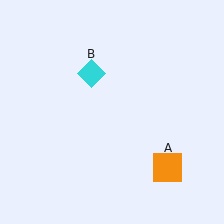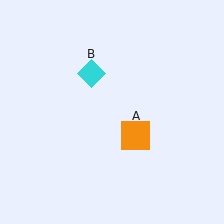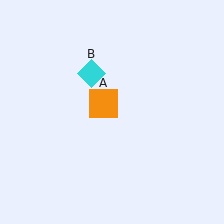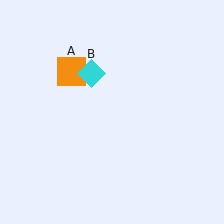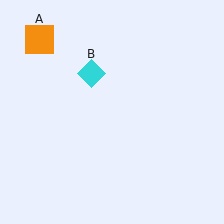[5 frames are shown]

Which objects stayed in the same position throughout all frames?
Cyan diamond (object B) remained stationary.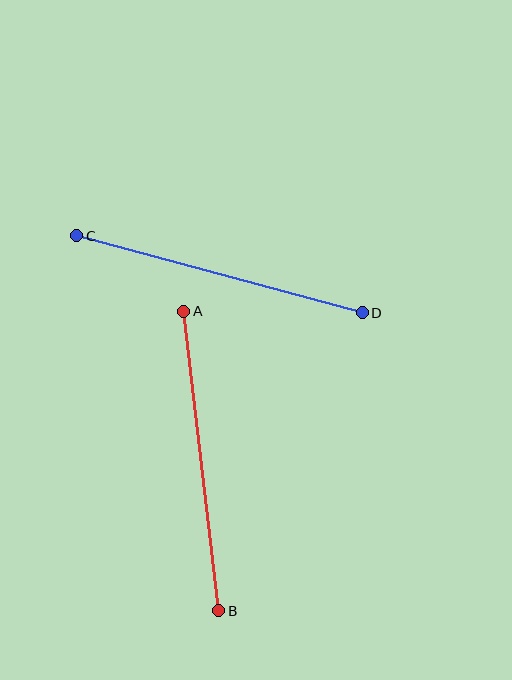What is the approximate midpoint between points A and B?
The midpoint is at approximately (201, 461) pixels.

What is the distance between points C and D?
The distance is approximately 296 pixels.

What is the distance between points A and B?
The distance is approximately 302 pixels.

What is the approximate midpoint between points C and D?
The midpoint is at approximately (220, 274) pixels.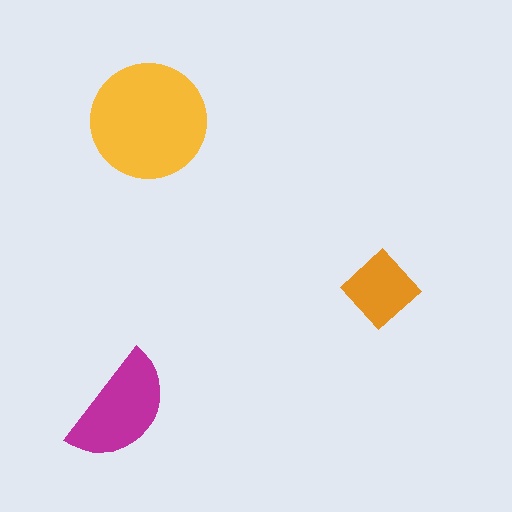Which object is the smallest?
The orange diamond.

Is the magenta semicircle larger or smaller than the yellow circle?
Smaller.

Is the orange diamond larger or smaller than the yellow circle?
Smaller.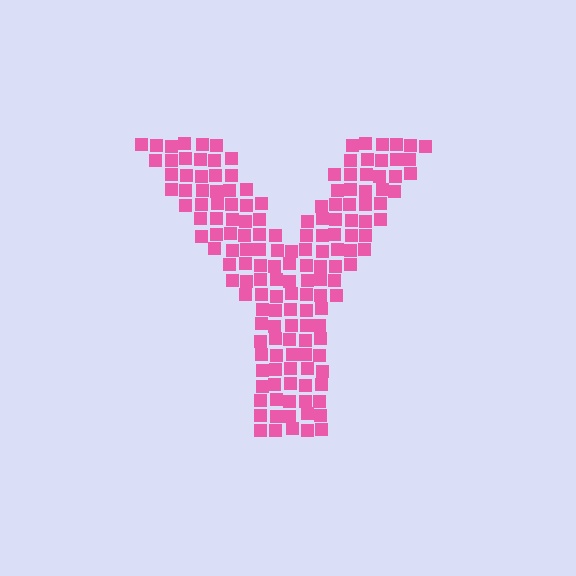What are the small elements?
The small elements are squares.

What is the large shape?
The large shape is the letter Y.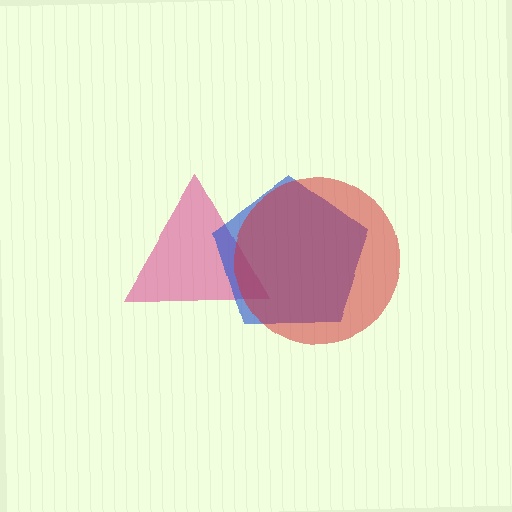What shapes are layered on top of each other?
The layered shapes are: a magenta triangle, a blue pentagon, a red circle.